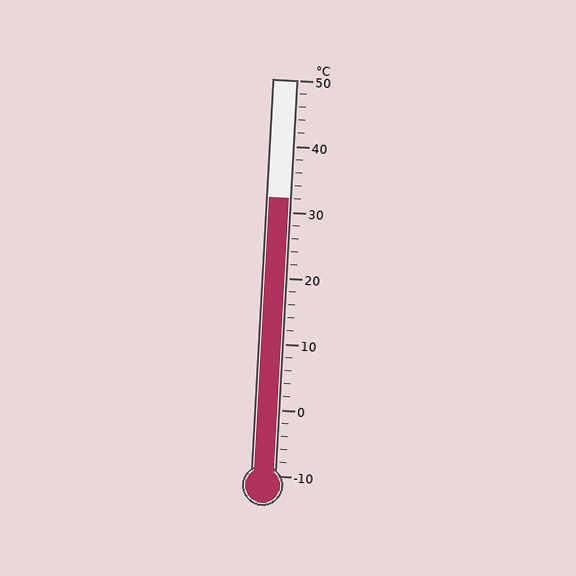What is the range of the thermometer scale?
The thermometer scale ranges from -10°C to 50°C.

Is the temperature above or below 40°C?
The temperature is below 40°C.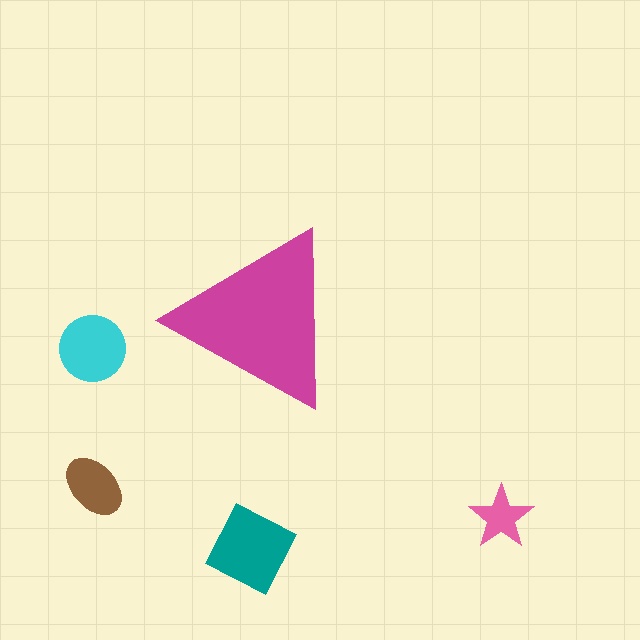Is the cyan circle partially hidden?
No, the cyan circle is fully visible.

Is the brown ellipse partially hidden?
No, the brown ellipse is fully visible.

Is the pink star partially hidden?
No, the pink star is fully visible.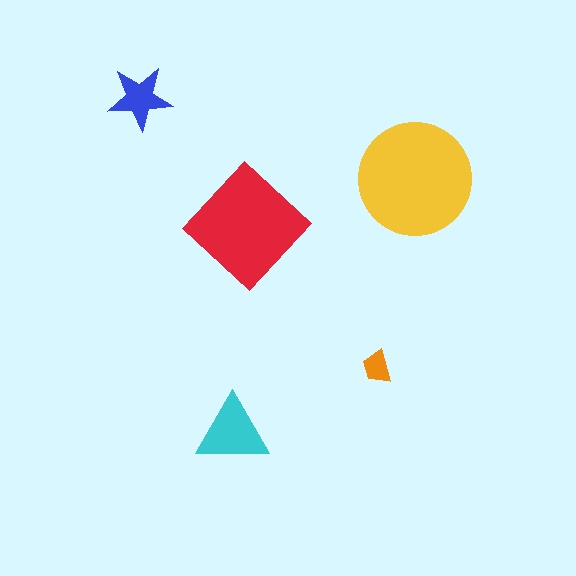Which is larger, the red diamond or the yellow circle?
The yellow circle.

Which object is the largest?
The yellow circle.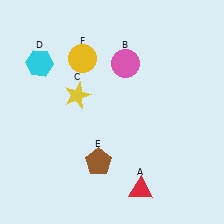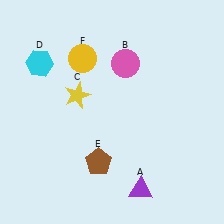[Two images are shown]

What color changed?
The triangle (A) changed from red in Image 1 to purple in Image 2.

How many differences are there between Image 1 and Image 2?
There is 1 difference between the two images.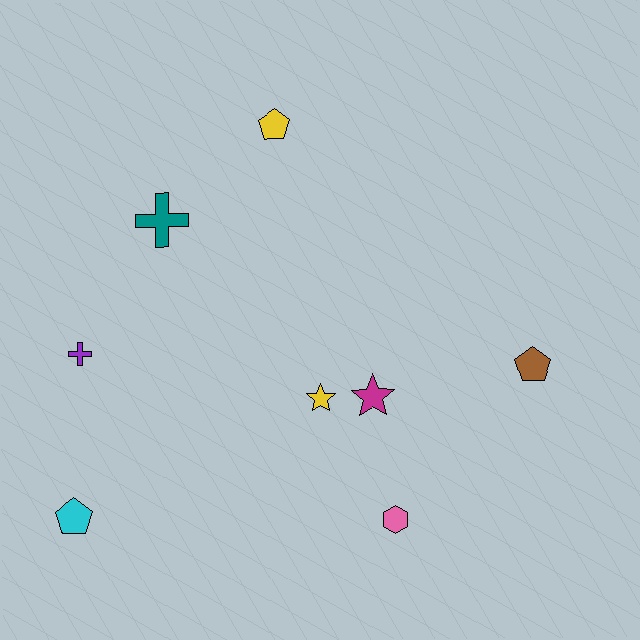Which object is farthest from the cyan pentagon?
The brown pentagon is farthest from the cyan pentagon.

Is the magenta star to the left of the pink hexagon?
Yes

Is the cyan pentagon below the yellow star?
Yes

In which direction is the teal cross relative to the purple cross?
The teal cross is above the purple cross.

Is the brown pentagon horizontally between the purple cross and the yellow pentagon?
No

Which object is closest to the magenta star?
The yellow star is closest to the magenta star.